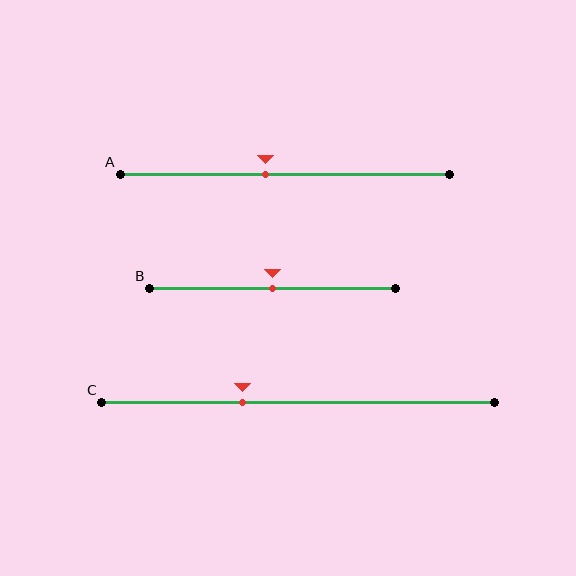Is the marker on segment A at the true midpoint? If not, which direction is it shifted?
No, the marker on segment A is shifted to the left by about 6% of the segment length.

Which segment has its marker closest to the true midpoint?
Segment B has its marker closest to the true midpoint.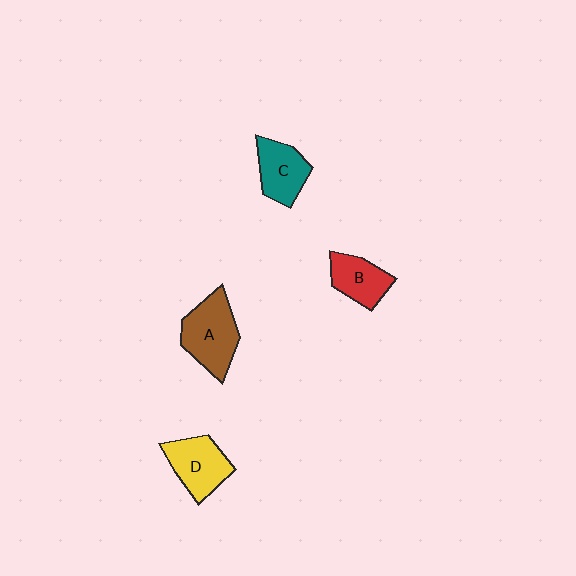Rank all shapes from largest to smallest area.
From largest to smallest: A (brown), D (yellow), C (teal), B (red).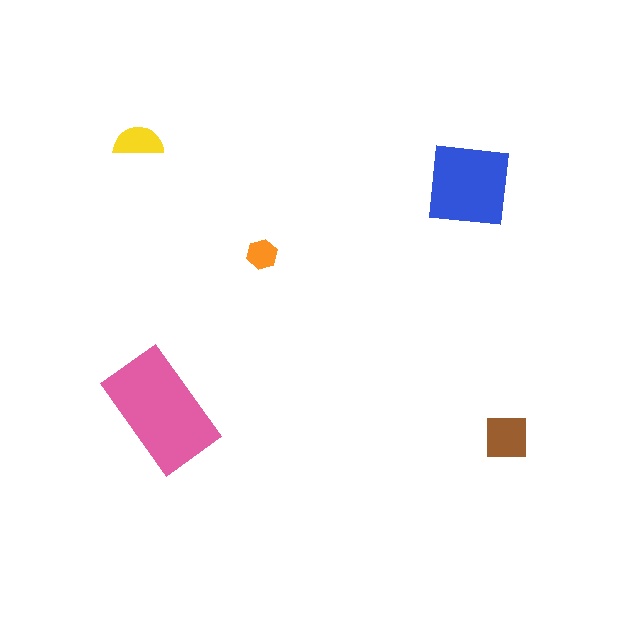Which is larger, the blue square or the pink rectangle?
The pink rectangle.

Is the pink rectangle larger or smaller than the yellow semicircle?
Larger.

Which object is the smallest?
The orange hexagon.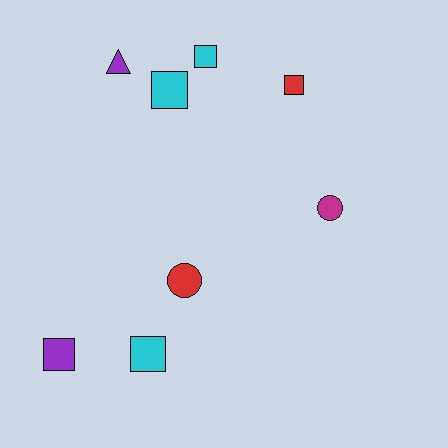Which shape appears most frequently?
Square, with 5 objects.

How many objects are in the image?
There are 8 objects.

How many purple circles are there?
There are no purple circles.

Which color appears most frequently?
Cyan, with 3 objects.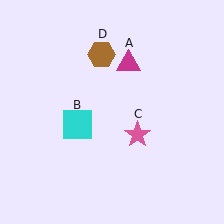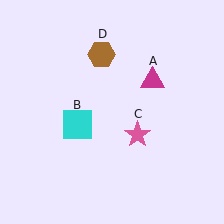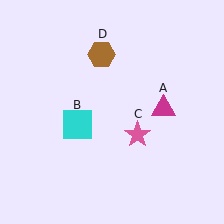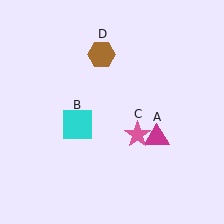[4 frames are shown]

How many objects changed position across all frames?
1 object changed position: magenta triangle (object A).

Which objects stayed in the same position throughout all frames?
Cyan square (object B) and pink star (object C) and brown hexagon (object D) remained stationary.